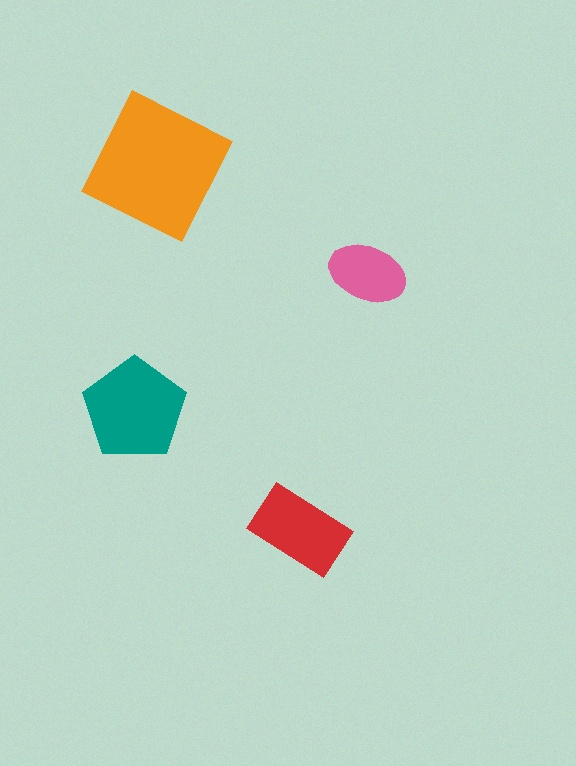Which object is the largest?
The orange square.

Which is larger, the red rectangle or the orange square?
The orange square.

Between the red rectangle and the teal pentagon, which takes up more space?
The teal pentagon.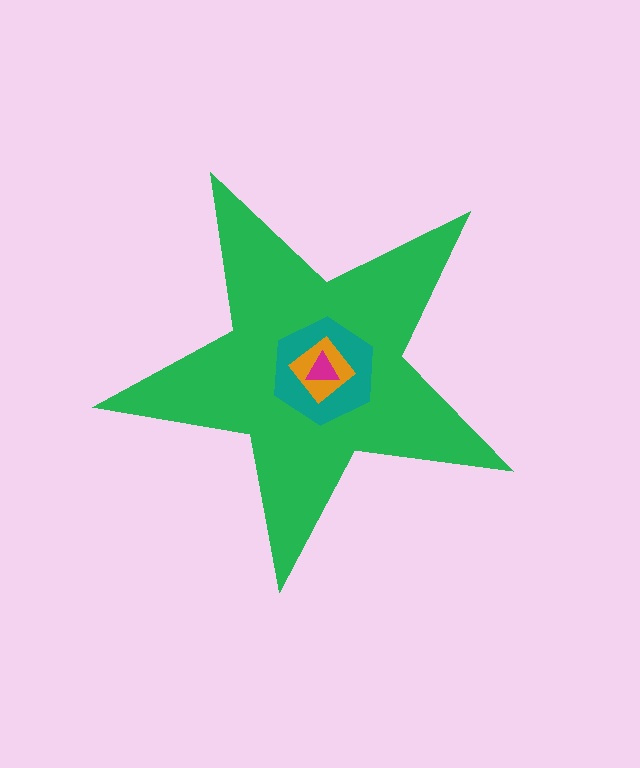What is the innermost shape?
The magenta triangle.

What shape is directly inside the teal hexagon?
The orange diamond.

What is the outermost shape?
The green star.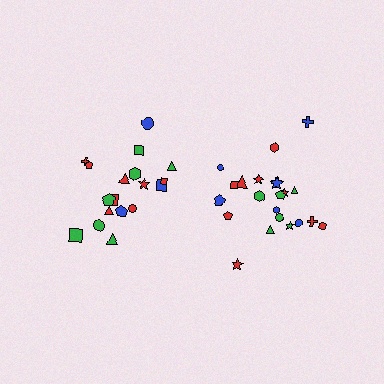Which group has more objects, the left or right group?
The right group.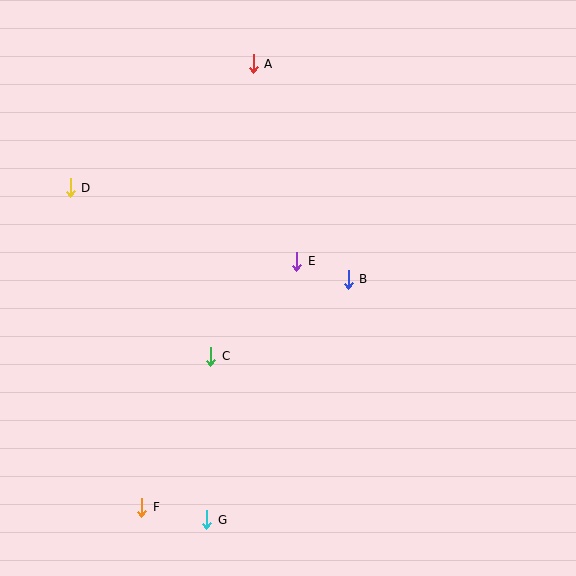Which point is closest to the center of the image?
Point E at (297, 261) is closest to the center.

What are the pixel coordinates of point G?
Point G is at (207, 520).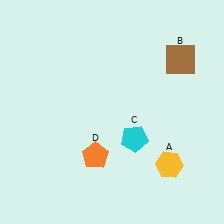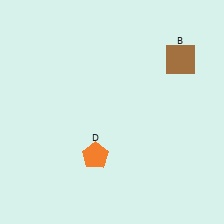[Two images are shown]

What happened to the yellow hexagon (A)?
The yellow hexagon (A) was removed in Image 2. It was in the bottom-right area of Image 1.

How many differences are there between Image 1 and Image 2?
There are 2 differences between the two images.